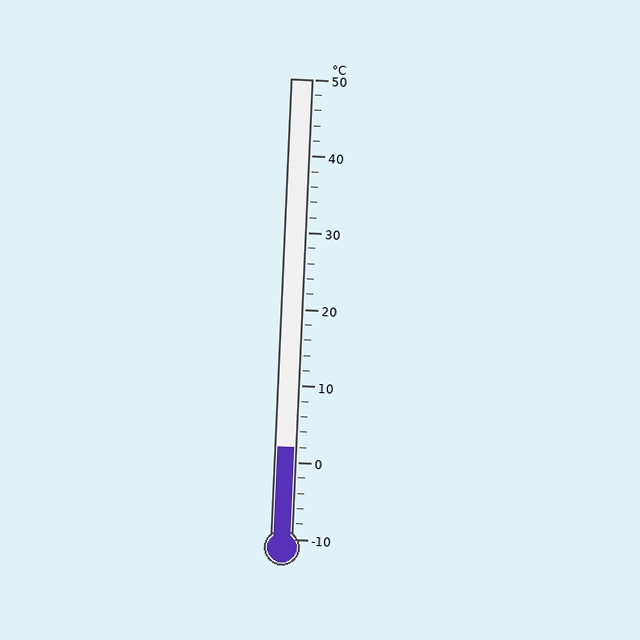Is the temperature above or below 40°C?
The temperature is below 40°C.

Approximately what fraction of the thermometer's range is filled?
The thermometer is filled to approximately 20% of its range.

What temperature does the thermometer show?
The thermometer shows approximately 2°C.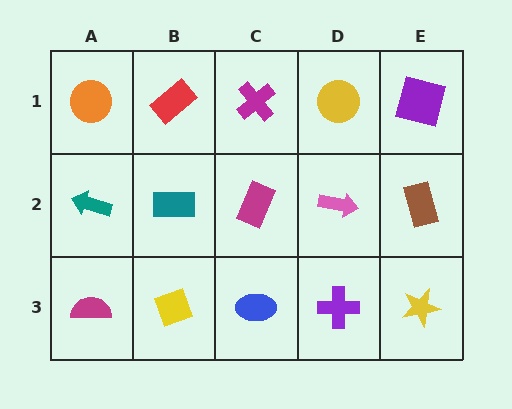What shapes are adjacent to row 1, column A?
A teal arrow (row 2, column A), a red rectangle (row 1, column B).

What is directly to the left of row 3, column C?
A yellow diamond.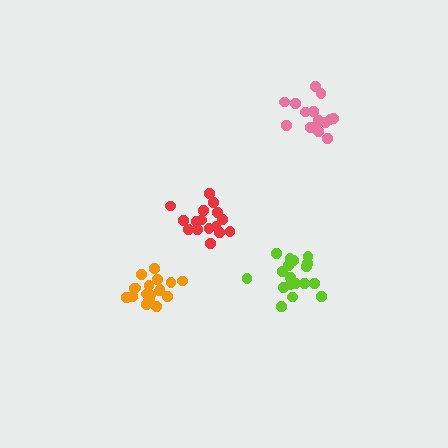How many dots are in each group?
Group 1: 14 dots, Group 2: 20 dots, Group 3: 16 dots, Group 4: 18 dots (68 total).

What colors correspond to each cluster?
The clusters are colored: pink, orange, red, lime.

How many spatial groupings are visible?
There are 4 spatial groupings.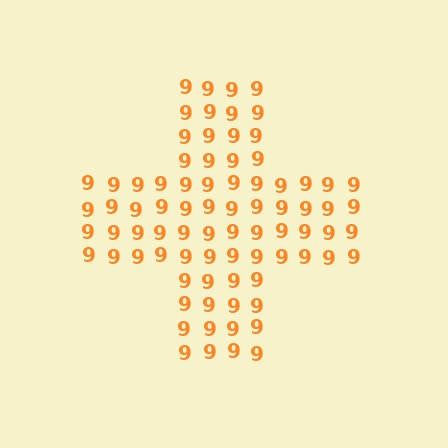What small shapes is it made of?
It is made of small digit 9's.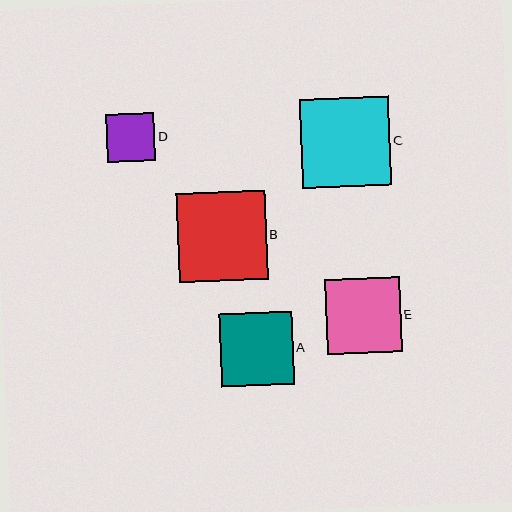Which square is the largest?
Square C is the largest with a size of approximately 89 pixels.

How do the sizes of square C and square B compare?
Square C and square B are approximately the same size.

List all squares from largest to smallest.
From largest to smallest: C, B, E, A, D.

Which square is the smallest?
Square D is the smallest with a size of approximately 48 pixels.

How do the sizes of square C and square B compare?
Square C and square B are approximately the same size.